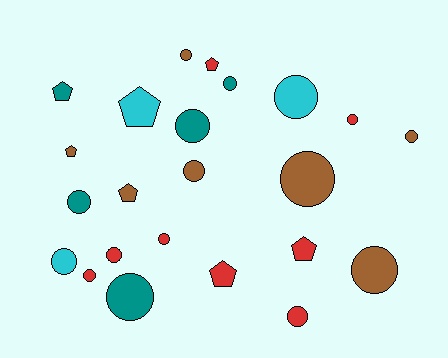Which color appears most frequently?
Red, with 8 objects.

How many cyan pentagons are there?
There is 1 cyan pentagon.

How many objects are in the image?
There are 23 objects.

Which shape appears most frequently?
Circle, with 16 objects.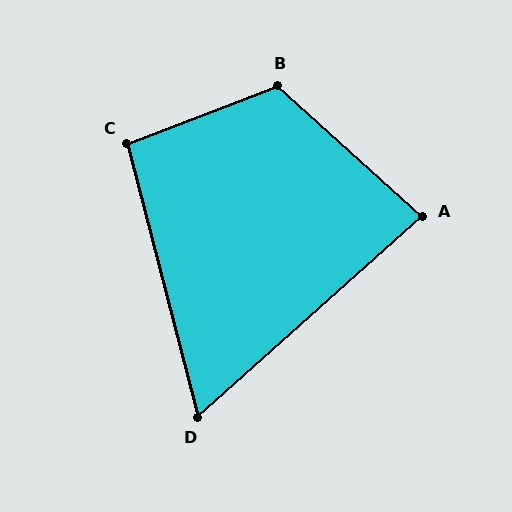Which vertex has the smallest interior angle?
D, at approximately 63 degrees.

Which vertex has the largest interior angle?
B, at approximately 117 degrees.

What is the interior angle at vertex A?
Approximately 84 degrees (acute).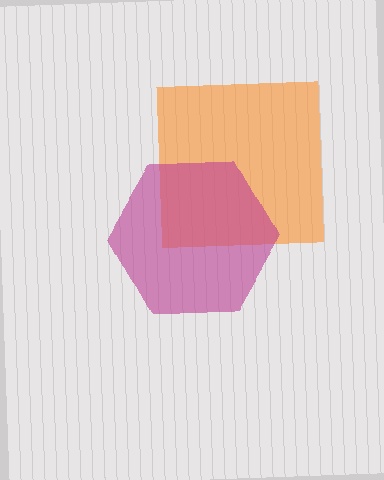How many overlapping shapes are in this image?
There are 2 overlapping shapes in the image.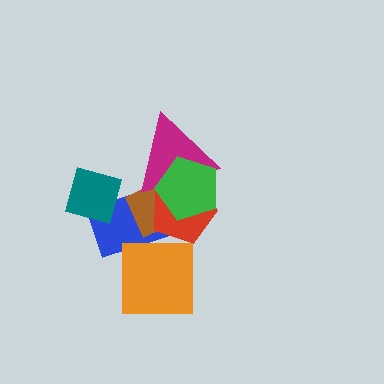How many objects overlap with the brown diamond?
4 objects overlap with the brown diamond.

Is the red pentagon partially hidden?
Yes, it is partially covered by another shape.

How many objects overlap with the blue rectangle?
6 objects overlap with the blue rectangle.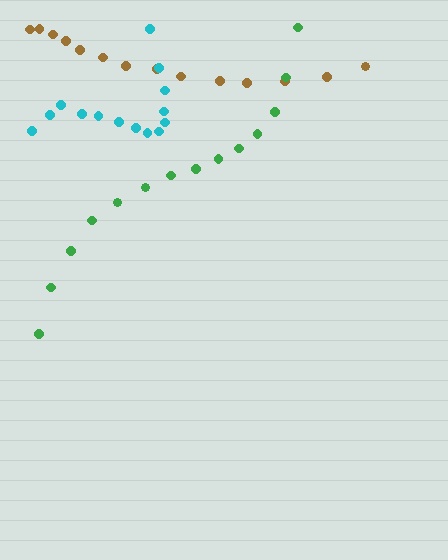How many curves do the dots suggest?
There are 3 distinct paths.